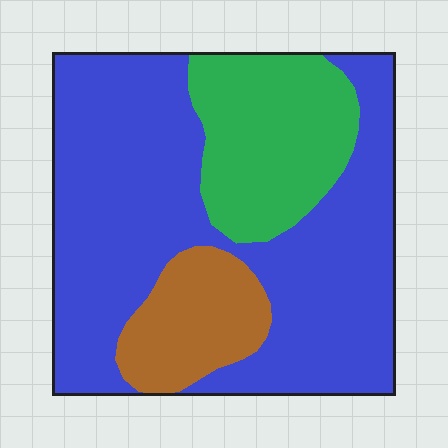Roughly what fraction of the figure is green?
Green takes up about one fifth (1/5) of the figure.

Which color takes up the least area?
Brown, at roughly 15%.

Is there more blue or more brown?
Blue.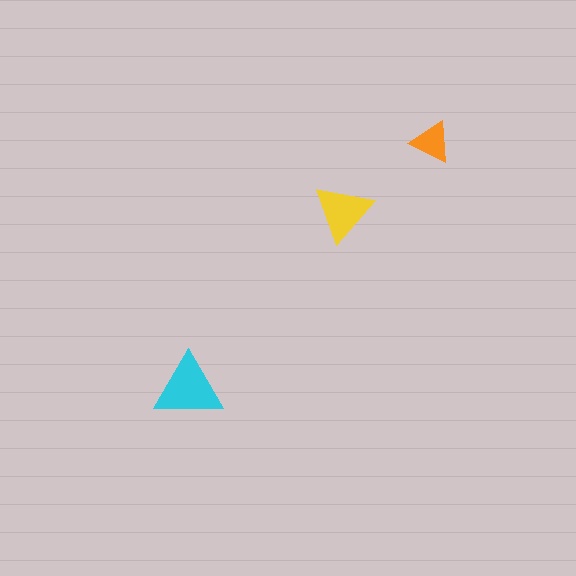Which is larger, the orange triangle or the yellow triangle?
The yellow one.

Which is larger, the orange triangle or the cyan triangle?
The cyan one.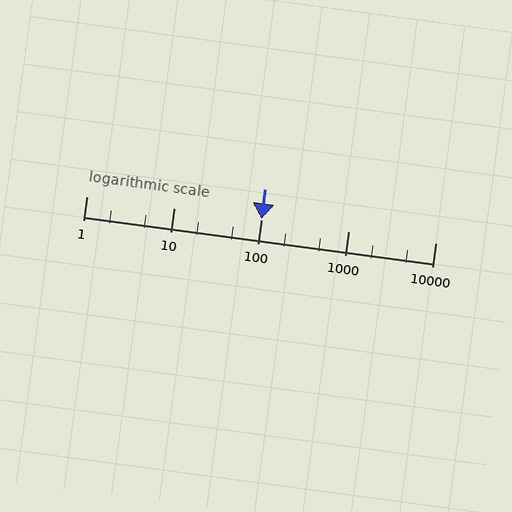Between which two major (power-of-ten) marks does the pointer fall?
The pointer is between 100 and 1000.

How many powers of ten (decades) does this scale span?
The scale spans 4 decades, from 1 to 10000.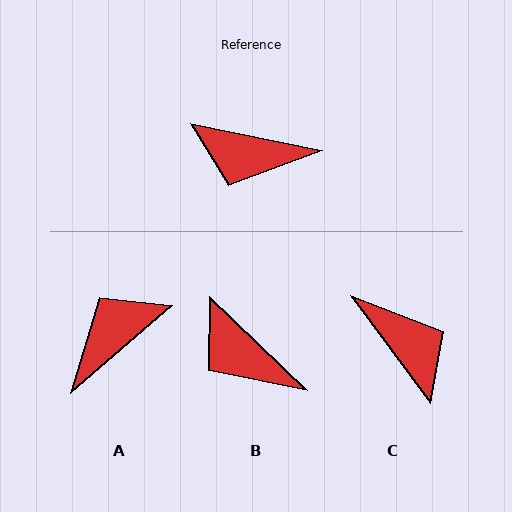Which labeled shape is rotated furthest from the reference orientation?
C, about 138 degrees away.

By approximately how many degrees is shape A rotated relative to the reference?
Approximately 128 degrees clockwise.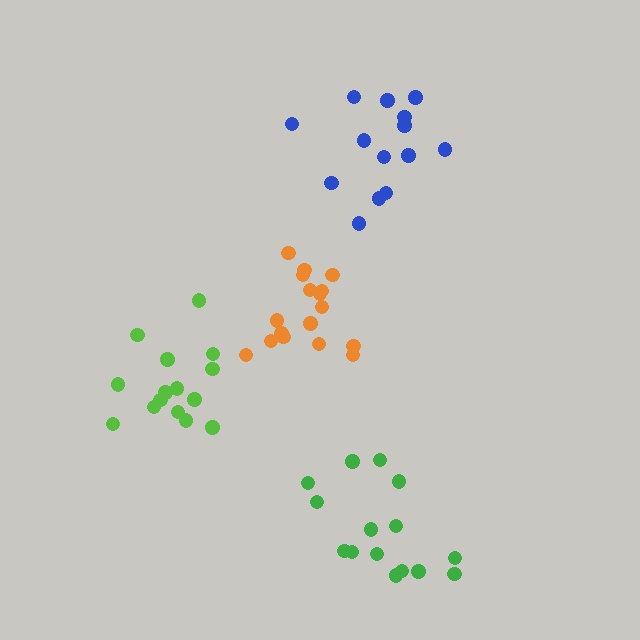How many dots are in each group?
Group 1: 15 dots, Group 2: 15 dots, Group 3: 17 dots, Group 4: 14 dots (61 total).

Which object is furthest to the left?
The lime cluster is leftmost.